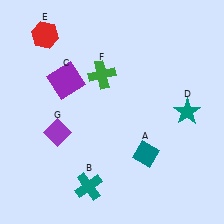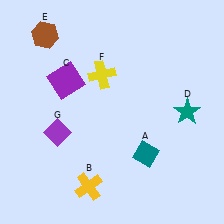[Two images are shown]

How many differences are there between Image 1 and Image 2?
There are 3 differences between the two images.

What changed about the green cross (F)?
In Image 1, F is green. In Image 2, it changed to yellow.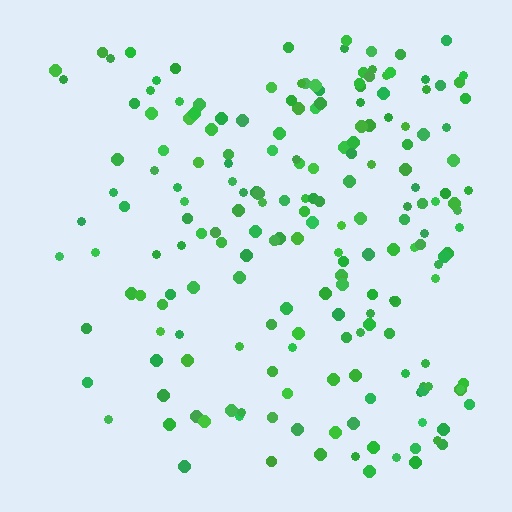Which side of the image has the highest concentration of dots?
The right.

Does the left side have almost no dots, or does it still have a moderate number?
Still a moderate number, just noticeably fewer than the right.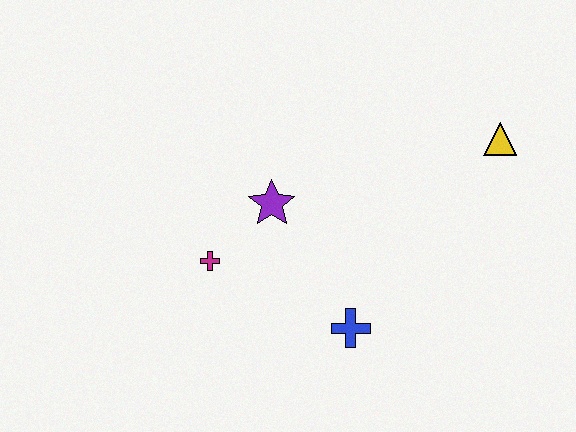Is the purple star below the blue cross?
No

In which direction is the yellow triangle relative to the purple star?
The yellow triangle is to the right of the purple star.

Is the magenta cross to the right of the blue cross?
No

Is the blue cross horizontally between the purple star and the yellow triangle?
Yes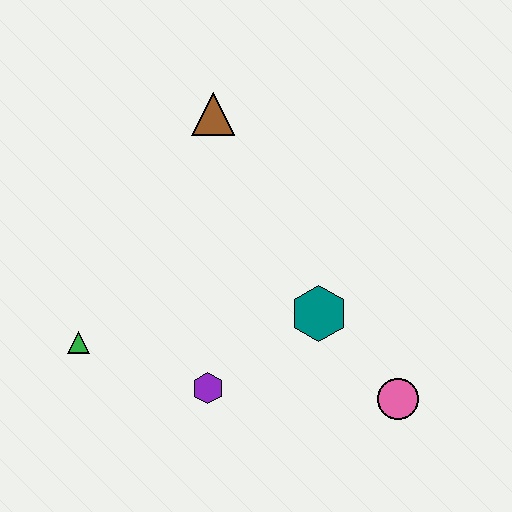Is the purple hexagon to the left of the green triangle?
No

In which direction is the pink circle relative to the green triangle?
The pink circle is to the right of the green triangle.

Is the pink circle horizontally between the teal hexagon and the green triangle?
No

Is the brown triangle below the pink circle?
No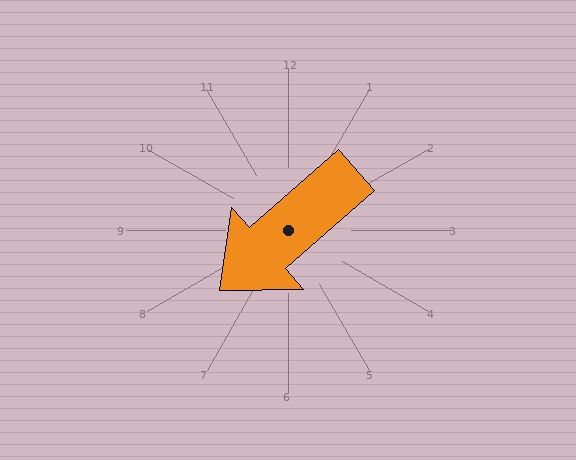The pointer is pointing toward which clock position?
Roughly 8 o'clock.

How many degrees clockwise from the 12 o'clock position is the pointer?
Approximately 229 degrees.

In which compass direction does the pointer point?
Southwest.